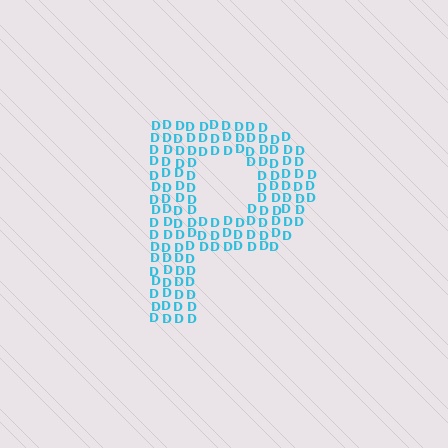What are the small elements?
The small elements are letter D's.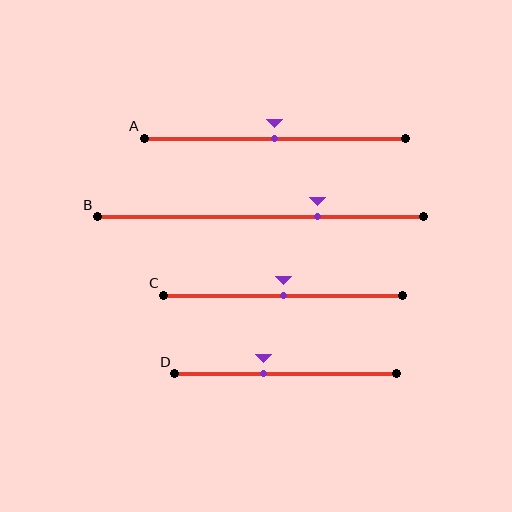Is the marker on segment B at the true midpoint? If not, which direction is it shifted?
No, the marker on segment B is shifted to the right by about 17% of the segment length.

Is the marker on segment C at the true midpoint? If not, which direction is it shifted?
Yes, the marker on segment C is at the true midpoint.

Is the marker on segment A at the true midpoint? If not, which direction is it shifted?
Yes, the marker on segment A is at the true midpoint.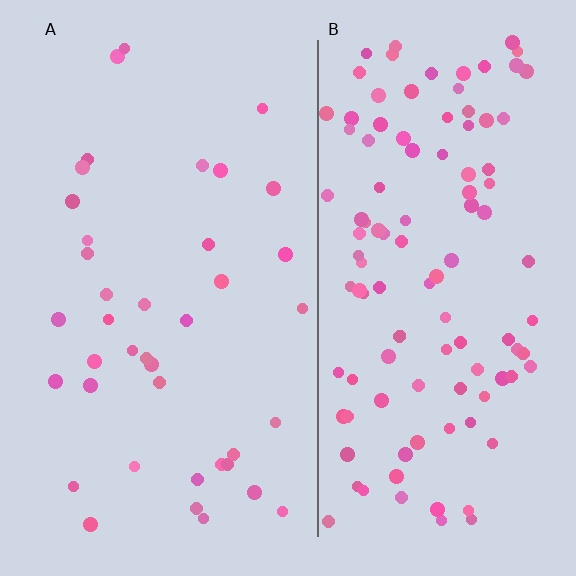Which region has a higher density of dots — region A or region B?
B (the right).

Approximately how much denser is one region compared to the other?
Approximately 3.0× — region B over region A.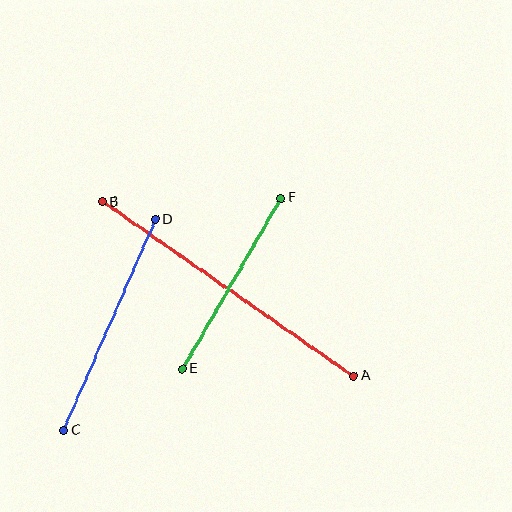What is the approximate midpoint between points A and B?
The midpoint is at approximately (228, 289) pixels.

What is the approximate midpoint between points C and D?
The midpoint is at approximately (110, 325) pixels.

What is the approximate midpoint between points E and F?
The midpoint is at approximately (232, 283) pixels.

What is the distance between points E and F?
The distance is approximately 197 pixels.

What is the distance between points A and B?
The distance is approximately 305 pixels.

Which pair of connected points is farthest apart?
Points A and B are farthest apart.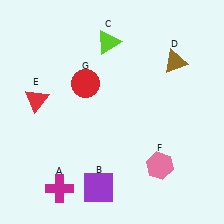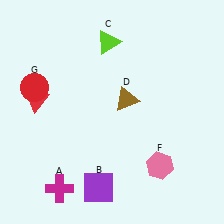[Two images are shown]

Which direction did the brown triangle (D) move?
The brown triangle (D) moved left.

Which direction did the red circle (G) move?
The red circle (G) moved left.